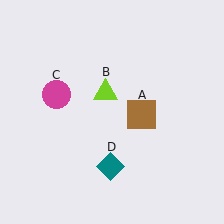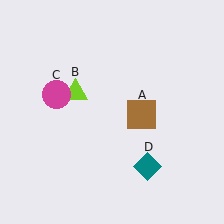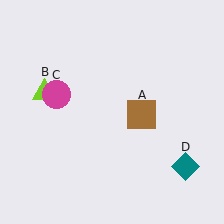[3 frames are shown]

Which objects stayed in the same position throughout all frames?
Brown square (object A) and magenta circle (object C) remained stationary.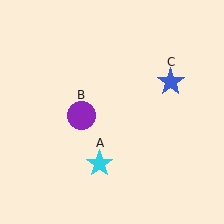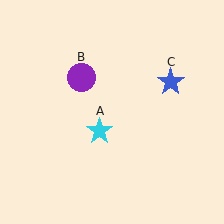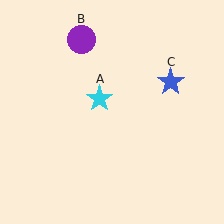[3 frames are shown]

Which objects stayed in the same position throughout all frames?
Blue star (object C) remained stationary.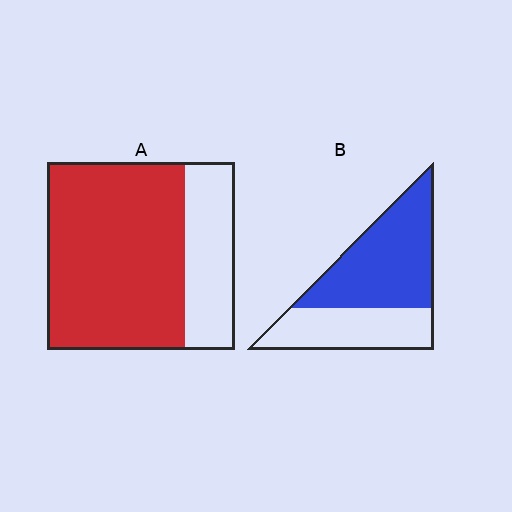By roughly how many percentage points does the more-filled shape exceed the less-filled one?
By roughly 15 percentage points (A over B).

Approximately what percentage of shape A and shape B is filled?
A is approximately 75% and B is approximately 60%.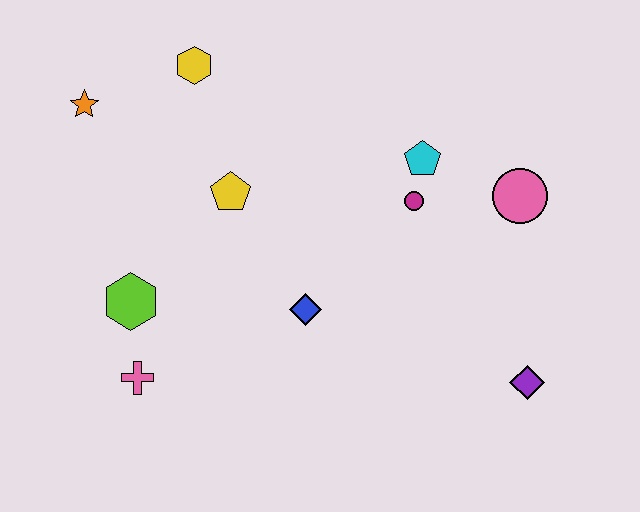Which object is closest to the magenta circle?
The cyan pentagon is closest to the magenta circle.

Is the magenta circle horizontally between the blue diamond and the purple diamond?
Yes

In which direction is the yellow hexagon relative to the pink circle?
The yellow hexagon is to the left of the pink circle.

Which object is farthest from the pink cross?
The pink circle is farthest from the pink cross.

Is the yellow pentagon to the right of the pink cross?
Yes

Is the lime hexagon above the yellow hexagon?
No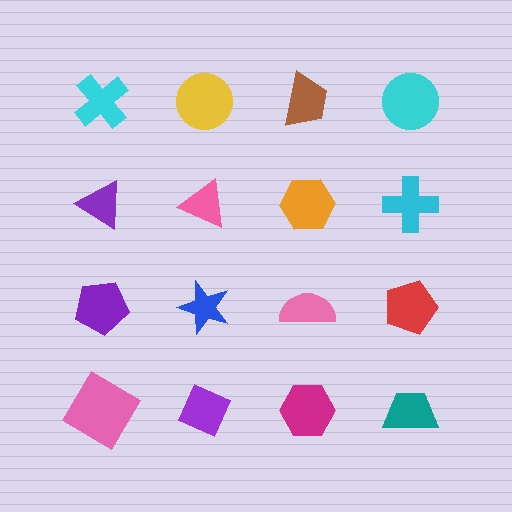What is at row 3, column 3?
A pink semicircle.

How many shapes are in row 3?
4 shapes.